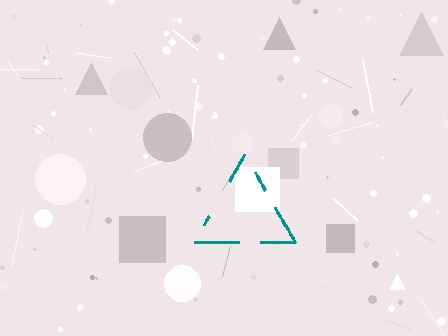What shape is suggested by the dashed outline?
The dashed outline suggests a triangle.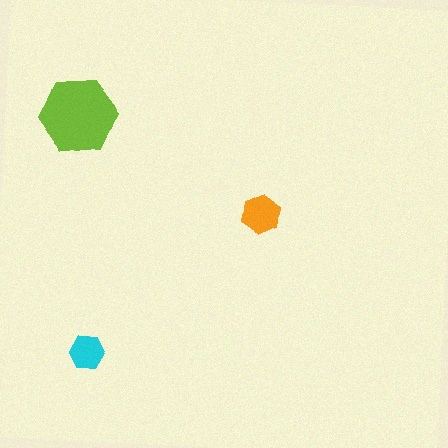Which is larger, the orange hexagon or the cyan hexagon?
The orange one.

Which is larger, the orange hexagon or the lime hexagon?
The lime one.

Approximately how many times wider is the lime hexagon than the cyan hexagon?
About 2 times wider.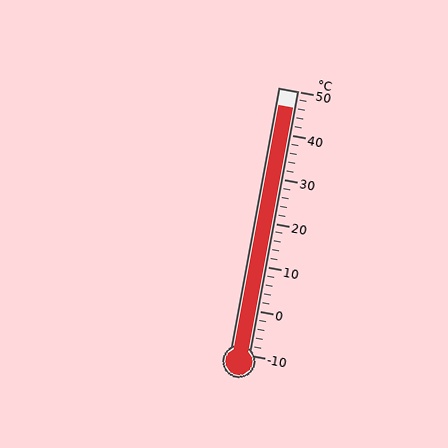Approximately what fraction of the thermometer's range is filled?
The thermometer is filled to approximately 95% of its range.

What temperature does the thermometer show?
The thermometer shows approximately 46°C.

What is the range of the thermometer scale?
The thermometer scale ranges from -10°C to 50°C.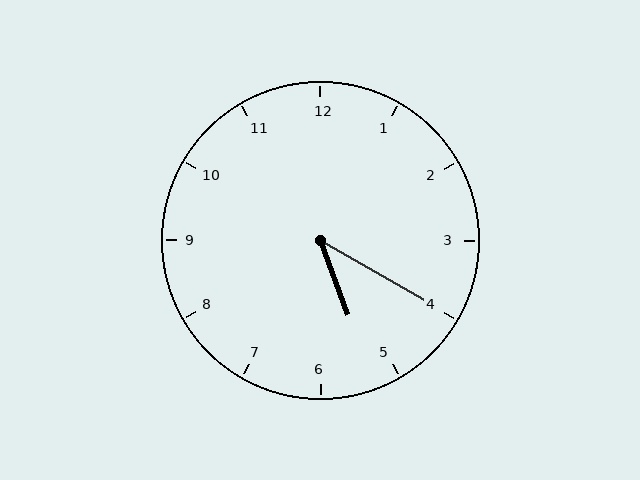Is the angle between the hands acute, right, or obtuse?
It is acute.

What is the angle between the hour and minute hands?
Approximately 40 degrees.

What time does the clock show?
5:20.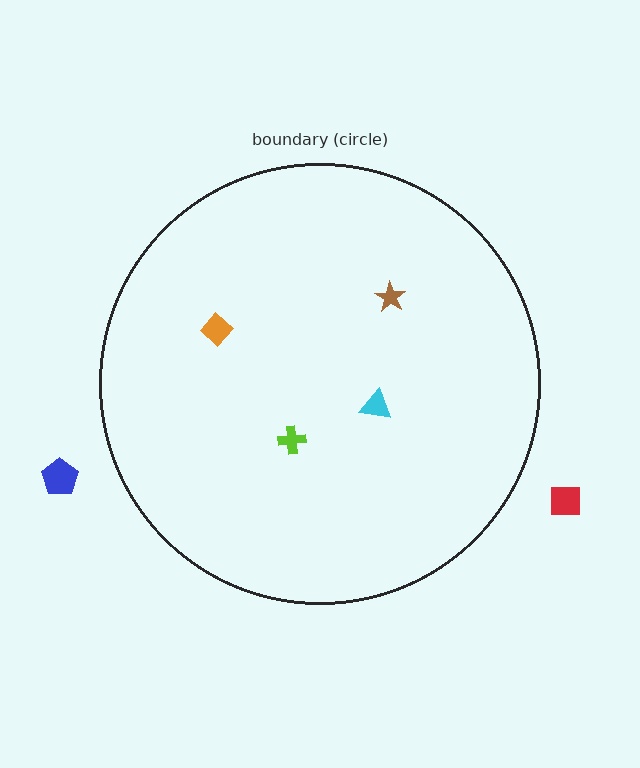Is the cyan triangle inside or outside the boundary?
Inside.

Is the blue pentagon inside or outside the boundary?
Outside.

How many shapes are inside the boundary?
4 inside, 2 outside.